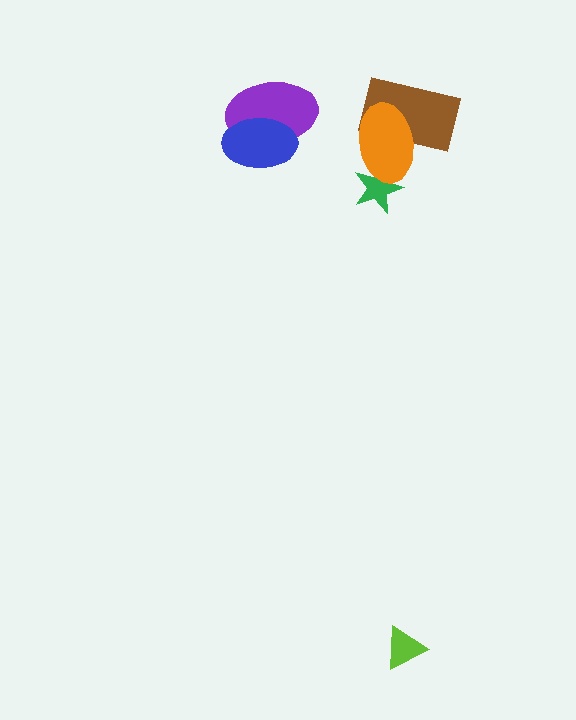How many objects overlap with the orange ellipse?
2 objects overlap with the orange ellipse.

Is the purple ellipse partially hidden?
Yes, it is partially covered by another shape.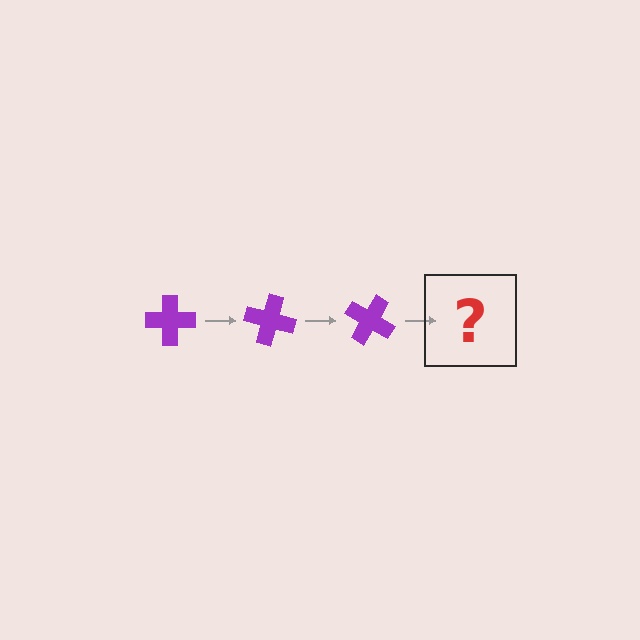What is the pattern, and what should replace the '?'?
The pattern is that the cross rotates 15 degrees each step. The '?' should be a purple cross rotated 45 degrees.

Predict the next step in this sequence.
The next step is a purple cross rotated 45 degrees.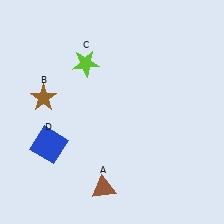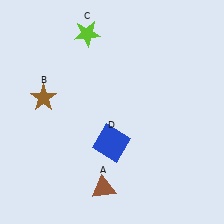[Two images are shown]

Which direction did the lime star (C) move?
The lime star (C) moved up.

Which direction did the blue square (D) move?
The blue square (D) moved right.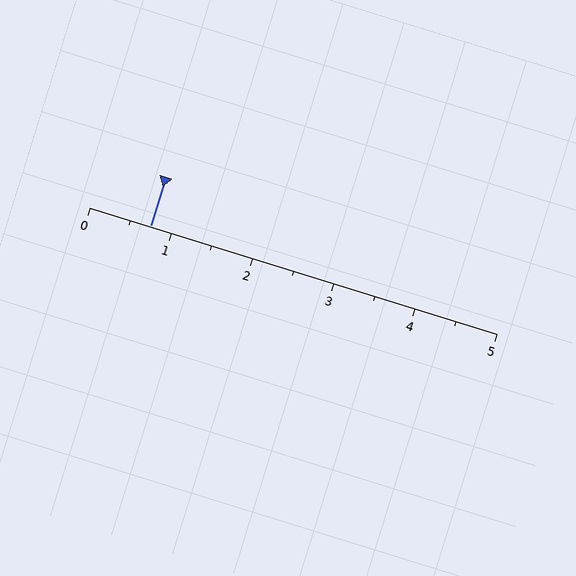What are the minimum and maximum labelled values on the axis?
The axis runs from 0 to 5.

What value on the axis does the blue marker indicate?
The marker indicates approximately 0.8.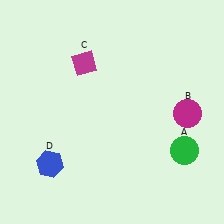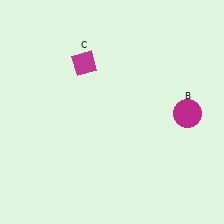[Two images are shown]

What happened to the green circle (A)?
The green circle (A) was removed in Image 2. It was in the bottom-right area of Image 1.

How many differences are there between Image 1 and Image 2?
There are 2 differences between the two images.